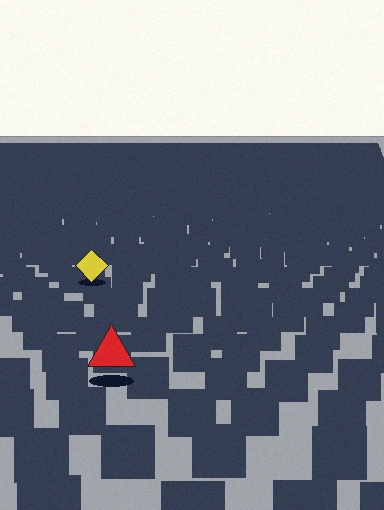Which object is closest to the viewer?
The red triangle is closest. The texture marks near it are larger and more spread out.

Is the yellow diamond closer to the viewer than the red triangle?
No. The red triangle is closer — you can tell from the texture gradient: the ground texture is coarser near it.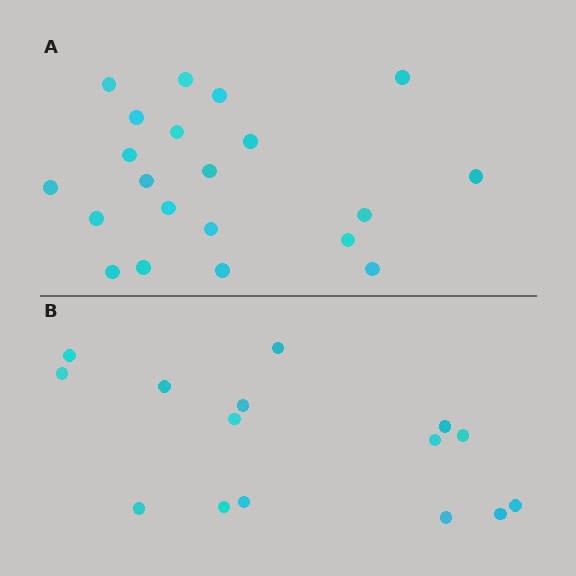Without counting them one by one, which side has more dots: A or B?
Region A (the top region) has more dots.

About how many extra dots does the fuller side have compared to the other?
Region A has about 6 more dots than region B.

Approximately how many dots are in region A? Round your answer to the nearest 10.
About 20 dots. (The exact count is 21, which rounds to 20.)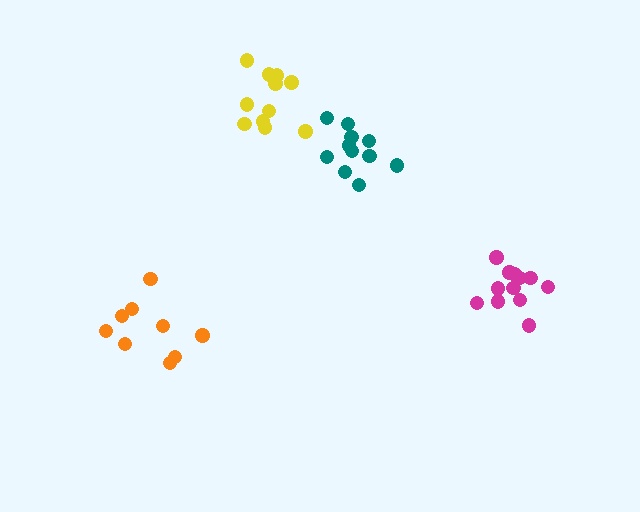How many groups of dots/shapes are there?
There are 4 groups.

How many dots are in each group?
Group 1: 9 dots, Group 2: 12 dots, Group 3: 11 dots, Group 4: 11 dots (43 total).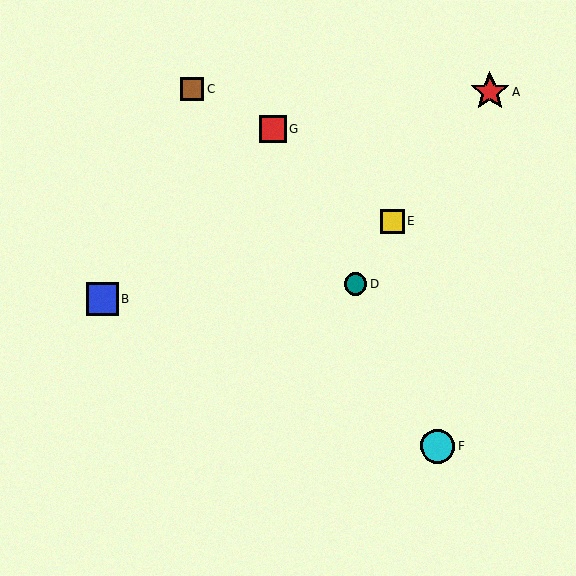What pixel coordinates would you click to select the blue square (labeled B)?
Click at (102, 299) to select the blue square B.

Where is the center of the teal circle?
The center of the teal circle is at (356, 284).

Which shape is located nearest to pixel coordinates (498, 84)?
The red star (labeled A) at (490, 91) is nearest to that location.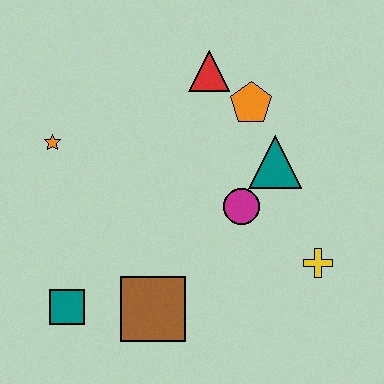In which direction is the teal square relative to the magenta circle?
The teal square is to the left of the magenta circle.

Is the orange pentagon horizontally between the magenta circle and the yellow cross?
Yes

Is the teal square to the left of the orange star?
No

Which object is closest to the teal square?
The brown square is closest to the teal square.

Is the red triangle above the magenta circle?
Yes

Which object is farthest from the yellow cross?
The orange star is farthest from the yellow cross.